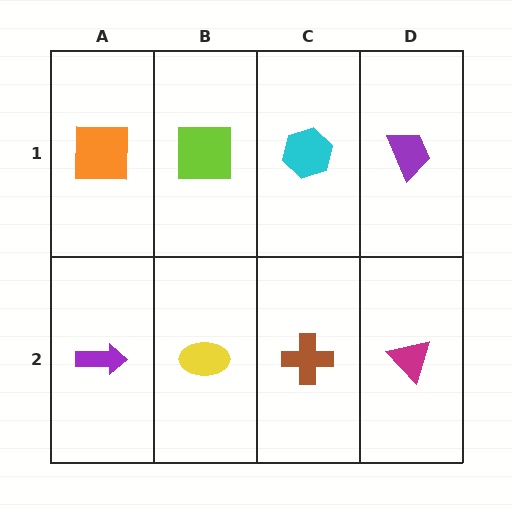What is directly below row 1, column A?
A purple arrow.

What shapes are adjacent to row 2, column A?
An orange square (row 1, column A), a yellow ellipse (row 2, column B).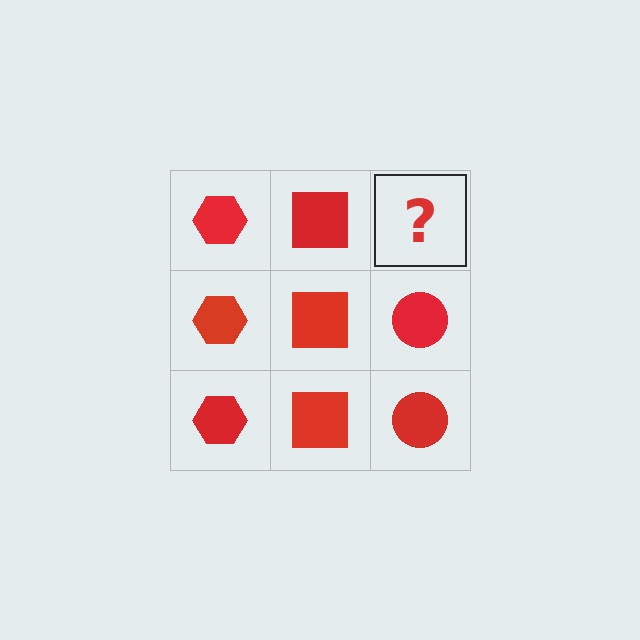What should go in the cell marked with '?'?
The missing cell should contain a red circle.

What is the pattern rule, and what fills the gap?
The rule is that each column has a consistent shape. The gap should be filled with a red circle.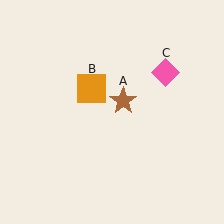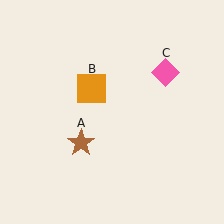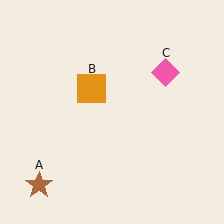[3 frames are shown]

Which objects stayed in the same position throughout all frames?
Orange square (object B) and pink diamond (object C) remained stationary.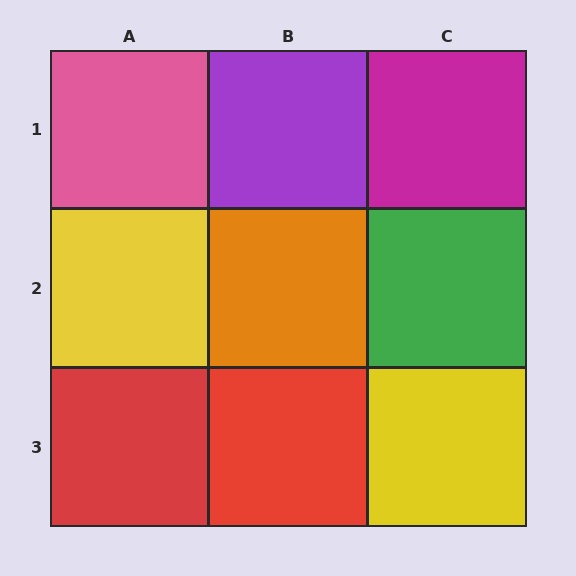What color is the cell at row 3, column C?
Yellow.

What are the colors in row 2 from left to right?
Yellow, orange, green.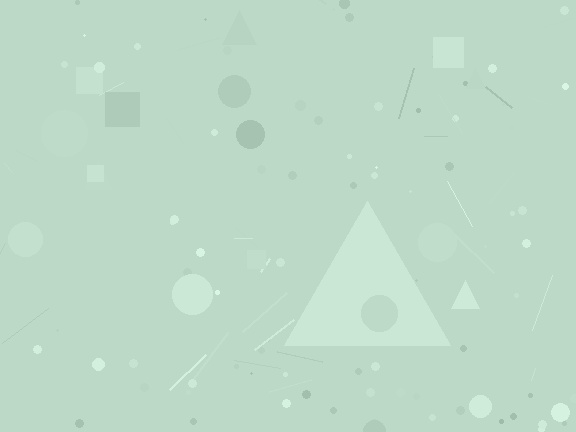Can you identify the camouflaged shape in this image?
The camouflaged shape is a triangle.